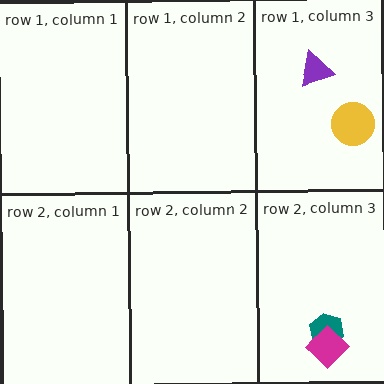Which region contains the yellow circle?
The row 1, column 3 region.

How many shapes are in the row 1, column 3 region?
2.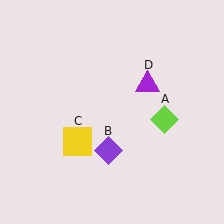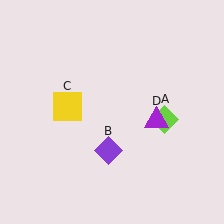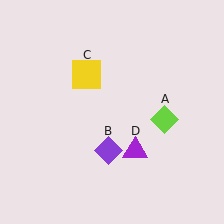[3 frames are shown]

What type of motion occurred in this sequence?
The yellow square (object C), purple triangle (object D) rotated clockwise around the center of the scene.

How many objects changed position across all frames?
2 objects changed position: yellow square (object C), purple triangle (object D).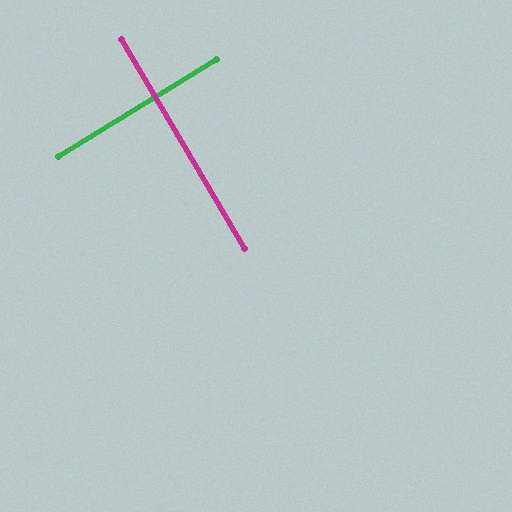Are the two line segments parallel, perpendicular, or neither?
Perpendicular — they meet at approximately 89°.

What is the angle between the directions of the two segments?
Approximately 89 degrees.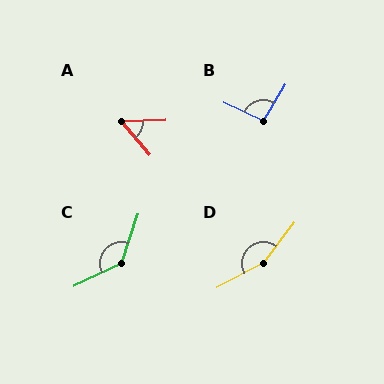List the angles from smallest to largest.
A (52°), B (96°), C (134°), D (154°).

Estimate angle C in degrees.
Approximately 134 degrees.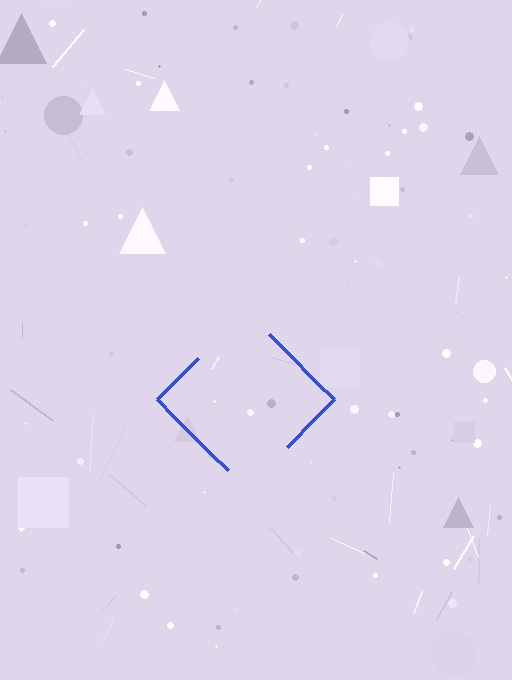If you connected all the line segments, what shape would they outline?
They would outline a diamond.